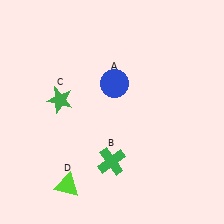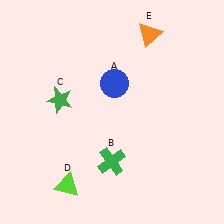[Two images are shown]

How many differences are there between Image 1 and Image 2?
There is 1 difference between the two images.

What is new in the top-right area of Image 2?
An orange triangle (E) was added in the top-right area of Image 2.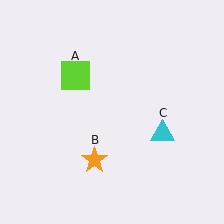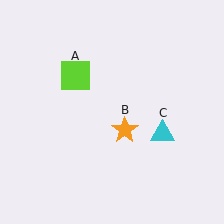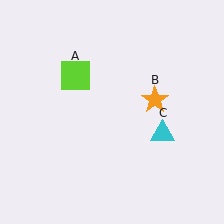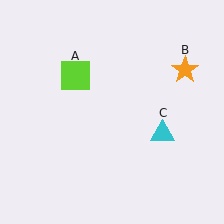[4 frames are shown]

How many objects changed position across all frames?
1 object changed position: orange star (object B).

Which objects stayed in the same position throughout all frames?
Lime square (object A) and cyan triangle (object C) remained stationary.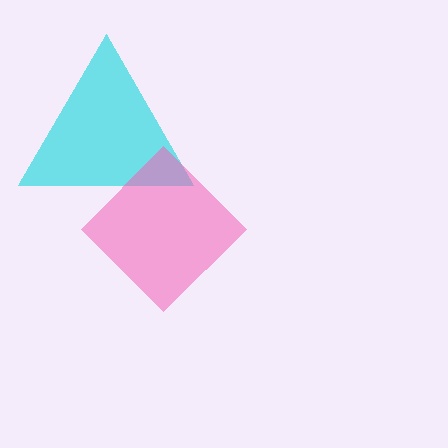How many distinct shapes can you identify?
There are 2 distinct shapes: a cyan triangle, a pink diamond.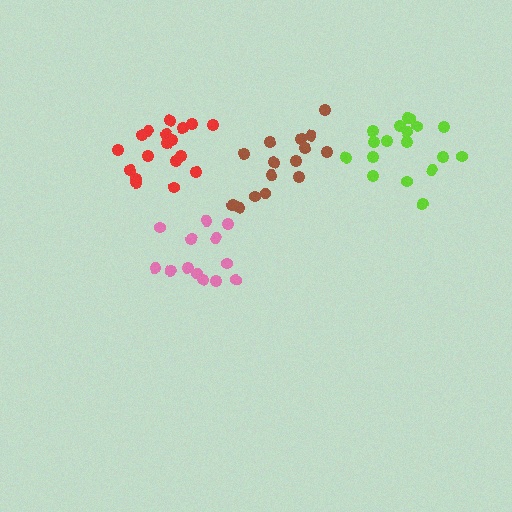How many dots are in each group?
Group 1: 15 dots, Group 2: 13 dots, Group 3: 18 dots, Group 4: 18 dots (64 total).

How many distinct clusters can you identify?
There are 4 distinct clusters.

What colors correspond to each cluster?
The clusters are colored: brown, pink, lime, red.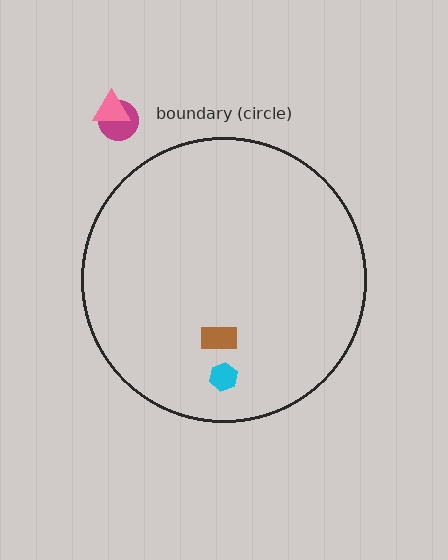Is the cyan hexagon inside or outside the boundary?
Inside.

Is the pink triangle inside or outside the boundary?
Outside.